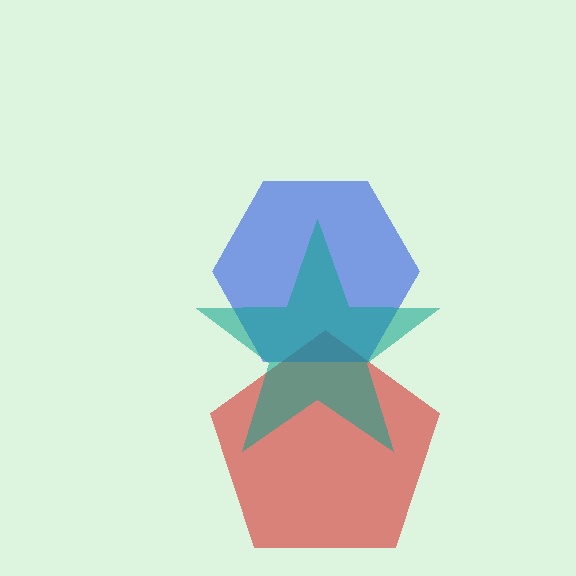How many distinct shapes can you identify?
There are 3 distinct shapes: a red pentagon, a blue hexagon, a teal star.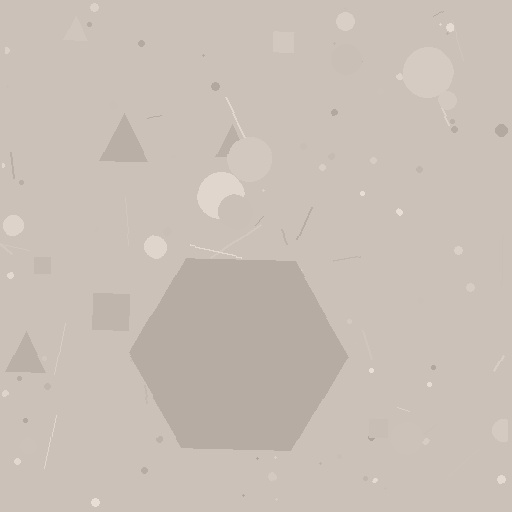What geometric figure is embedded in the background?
A hexagon is embedded in the background.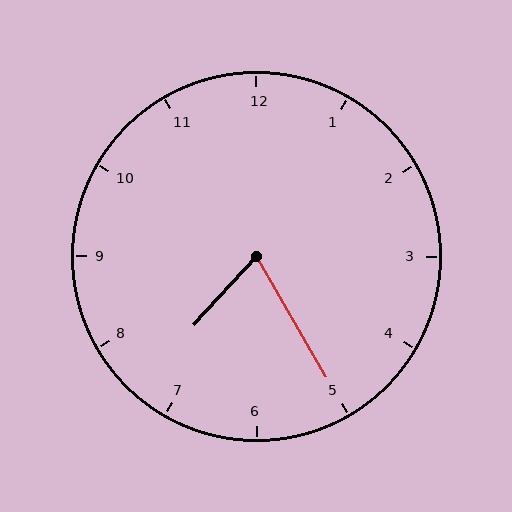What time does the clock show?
7:25.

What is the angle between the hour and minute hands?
Approximately 72 degrees.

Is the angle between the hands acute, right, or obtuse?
It is acute.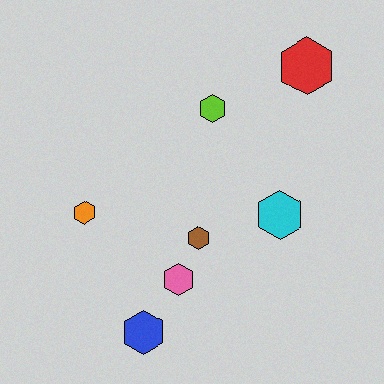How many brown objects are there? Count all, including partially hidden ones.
There is 1 brown object.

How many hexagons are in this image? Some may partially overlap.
There are 7 hexagons.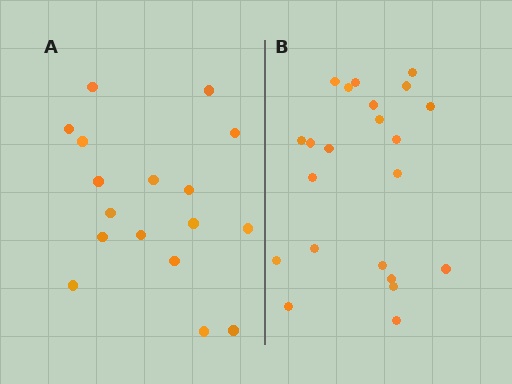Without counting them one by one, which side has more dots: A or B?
Region B (the right region) has more dots.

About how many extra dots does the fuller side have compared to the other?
Region B has about 5 more dots than region A.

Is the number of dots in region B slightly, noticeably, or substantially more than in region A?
Region B has noticeably more, but not dramatically so. The ratio is roughly 1.3 to 1.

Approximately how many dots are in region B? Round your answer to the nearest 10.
About 20 dots. (The exact count is 22, which rounds to 20.)